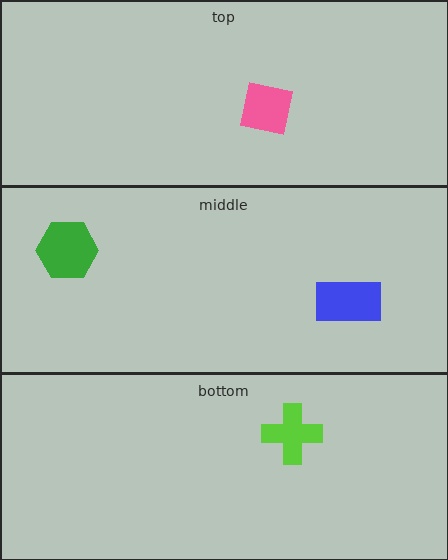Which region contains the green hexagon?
The middle region.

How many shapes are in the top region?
1.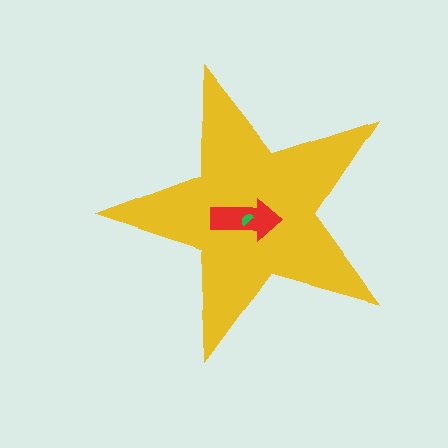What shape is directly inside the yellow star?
The red arrow.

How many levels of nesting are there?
3.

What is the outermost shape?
The yellow star.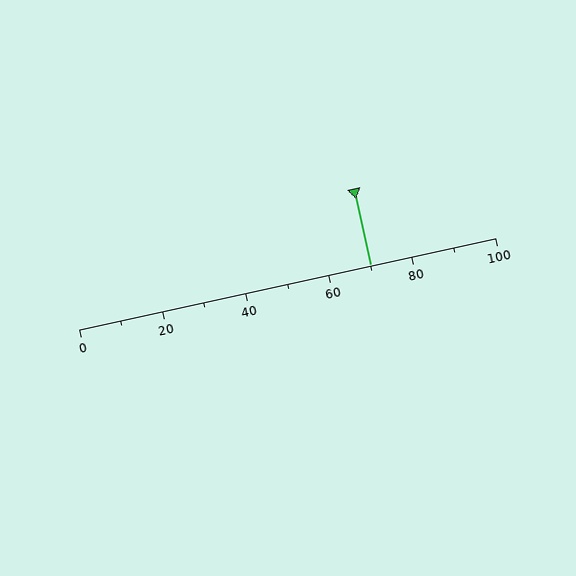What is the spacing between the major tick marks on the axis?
The major ticks are spaced 20 apart.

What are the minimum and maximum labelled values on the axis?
The axis runs from 0 to 100.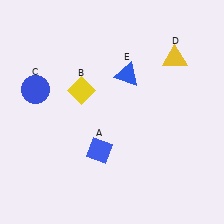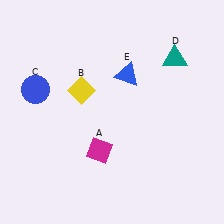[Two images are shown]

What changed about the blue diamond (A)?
In Image 1, A is blue. In Image 2, it changed to magenta.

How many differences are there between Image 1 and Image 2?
There are 2 differences between the two images.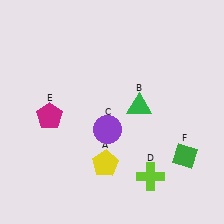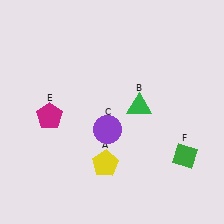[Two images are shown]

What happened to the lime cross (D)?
The lime cross (D) was removed in Image 2. It was in the bottom-right area of Image 1.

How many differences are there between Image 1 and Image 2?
There is 1 difference between the two images.